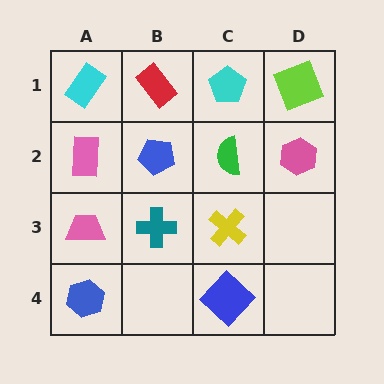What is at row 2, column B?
A blue pentagon.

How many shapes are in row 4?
2 shapes.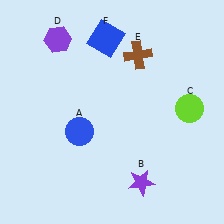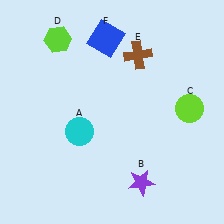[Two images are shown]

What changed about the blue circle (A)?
In Image 1, A is blue. In Image 2, it changed to cyan.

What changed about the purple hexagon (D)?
In Image 1, D is purple. In Image 2, it changed to lime.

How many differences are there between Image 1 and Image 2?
There are 2 differences between the two images.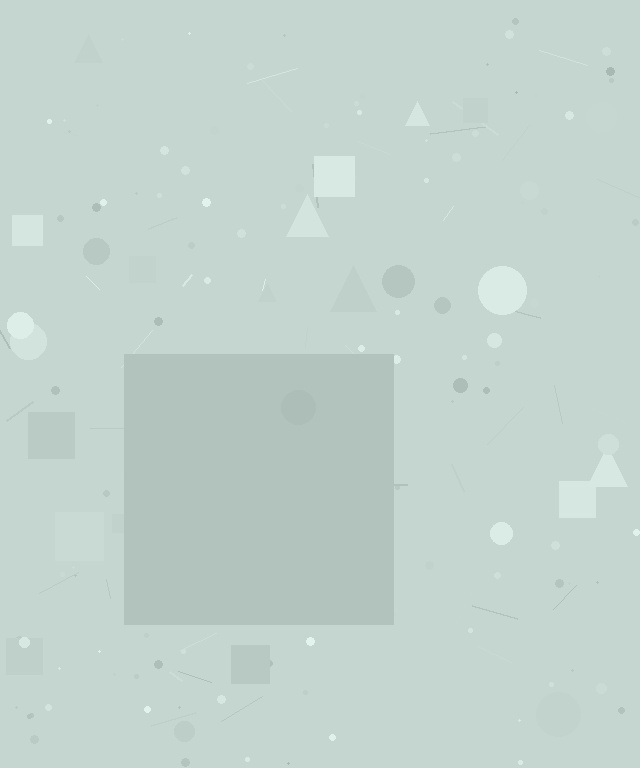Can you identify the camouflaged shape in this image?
The camouflaged shape is a square.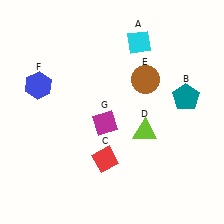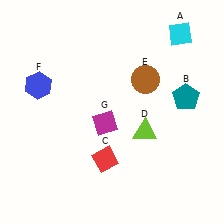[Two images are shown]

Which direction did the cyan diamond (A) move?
The cyan diamond (A) moved right.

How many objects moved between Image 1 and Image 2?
1 object moved between the two images.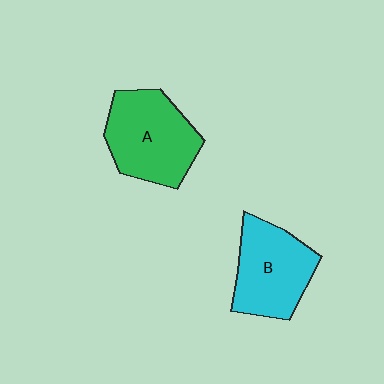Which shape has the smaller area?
Shape B (cyan).